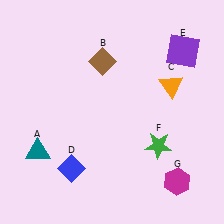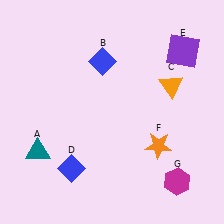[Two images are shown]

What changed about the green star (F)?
In Image 1, F is green. In Image 2, it changed to orange.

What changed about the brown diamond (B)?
In Image 1, B is brown. In Image 2, it changed to blue.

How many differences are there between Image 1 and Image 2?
There are 2 differences between the two images.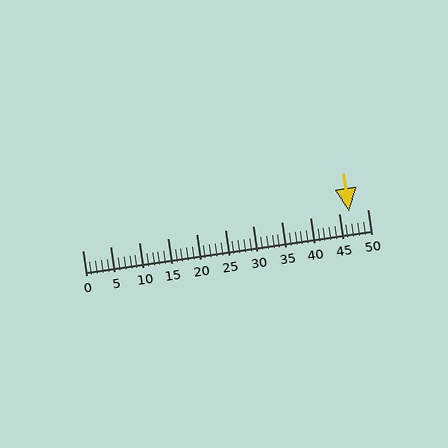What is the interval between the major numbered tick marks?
The major tick marks are spaced 5 units apart.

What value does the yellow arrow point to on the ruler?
The yellow arrow points to approximately 47.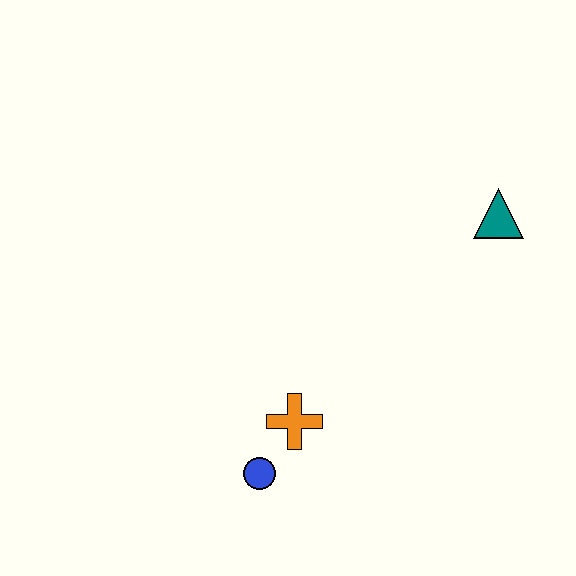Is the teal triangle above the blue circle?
Yes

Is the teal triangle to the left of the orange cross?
No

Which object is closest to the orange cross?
The blue circle is closest to the orange cross.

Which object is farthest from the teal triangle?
The blue circle is farthest from the teal triangle.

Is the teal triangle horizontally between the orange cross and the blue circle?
No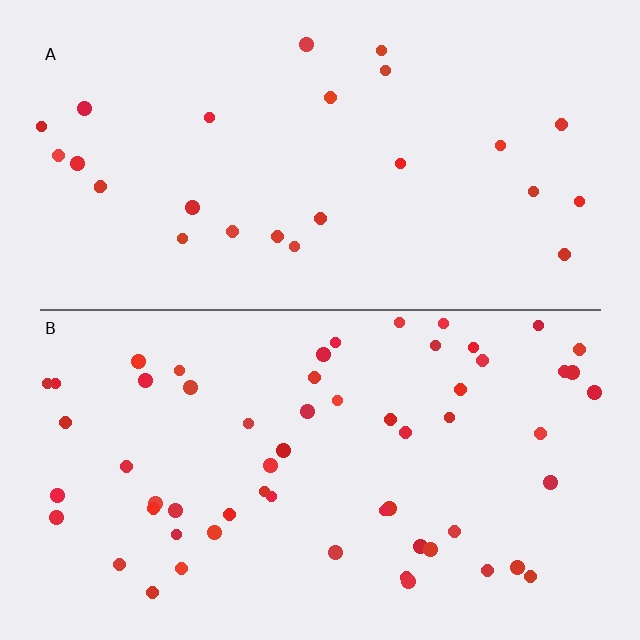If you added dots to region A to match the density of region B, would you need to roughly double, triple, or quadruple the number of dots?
Approximately double.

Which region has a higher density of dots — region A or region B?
B (the bottom).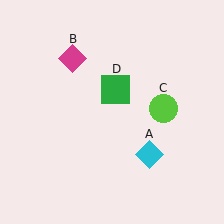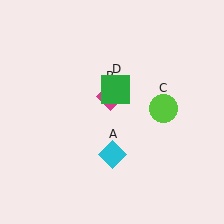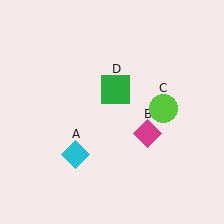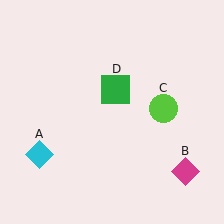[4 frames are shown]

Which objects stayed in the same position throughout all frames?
Lime circle (object C) and green square (object D) remained stationary.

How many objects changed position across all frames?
2 objects changed position: cyan diamond (object A), magenta diamond (object B).